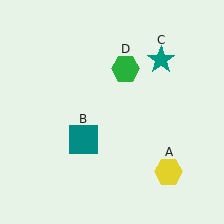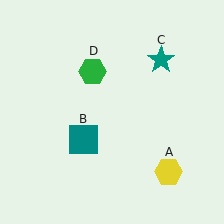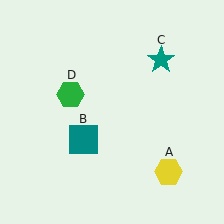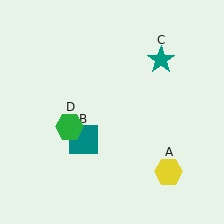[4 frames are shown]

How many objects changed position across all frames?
1 object changed position: green hexagon (object D).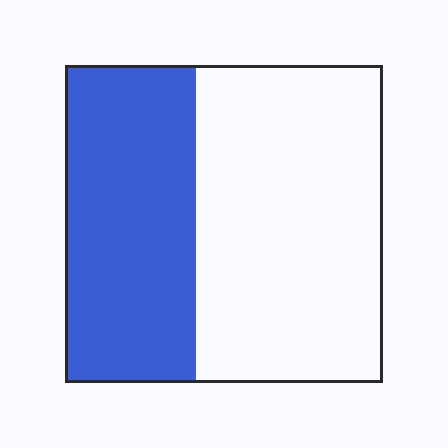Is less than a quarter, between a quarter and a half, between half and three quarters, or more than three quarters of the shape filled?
Between a quarter and a half.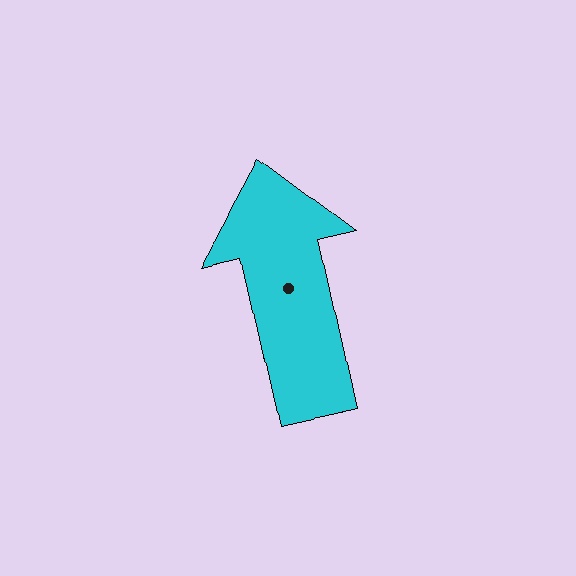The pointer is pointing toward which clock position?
Roughly 12 o'clock.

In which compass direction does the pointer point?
North.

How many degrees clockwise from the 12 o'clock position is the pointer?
Approximately 347 degrees.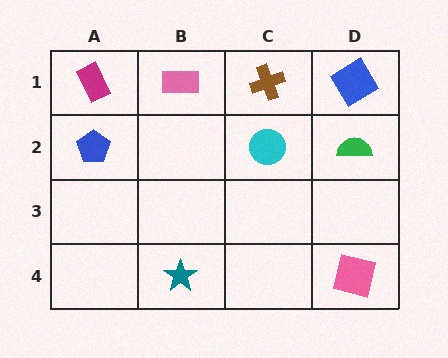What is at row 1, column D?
A blue diamond.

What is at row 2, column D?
A green semicircle.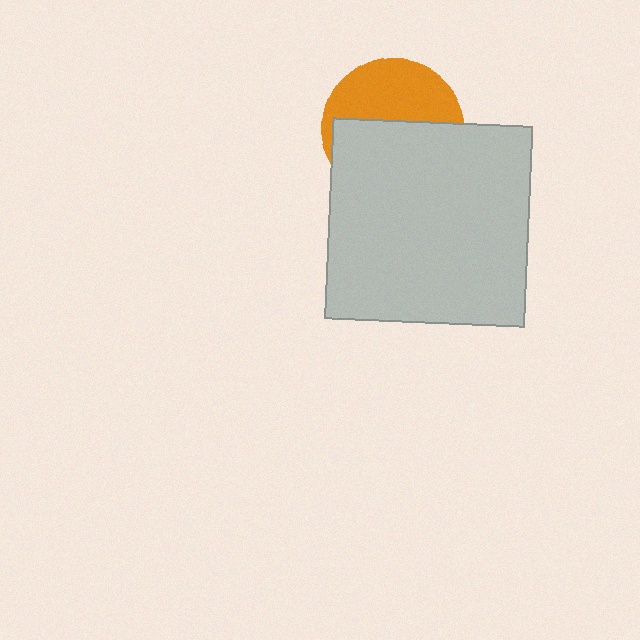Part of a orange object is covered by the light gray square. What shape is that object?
It is a circle.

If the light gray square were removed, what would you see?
You would see the complete orange circle.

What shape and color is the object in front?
The object in front is a light gray square.